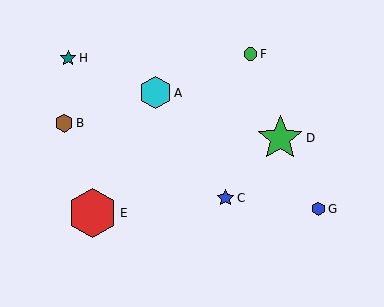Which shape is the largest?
The red hexagon (labeled E) is the largest.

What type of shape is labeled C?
Shape C is a blue star.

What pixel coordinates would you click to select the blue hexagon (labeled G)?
Click at (319, 209) to select the blue hexagon G.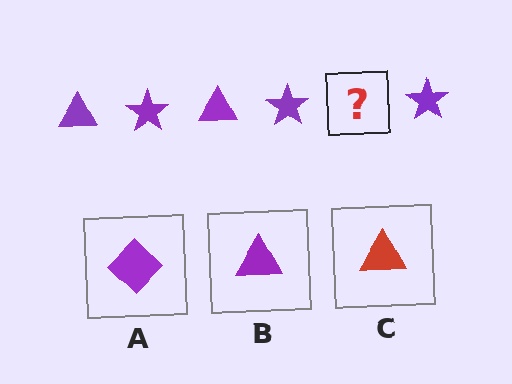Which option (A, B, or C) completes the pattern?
B.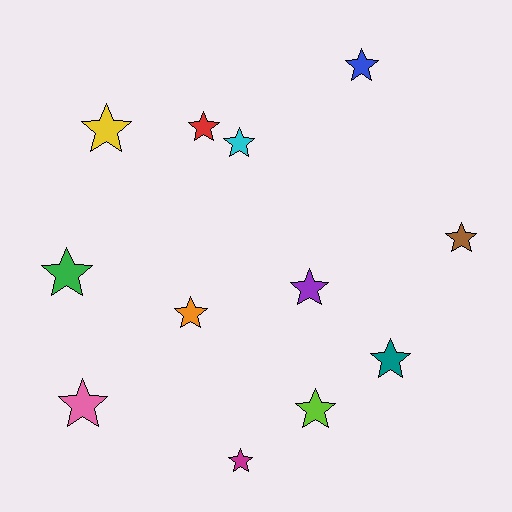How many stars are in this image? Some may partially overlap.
There are 12 stars.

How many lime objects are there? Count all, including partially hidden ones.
There is 1 lime object.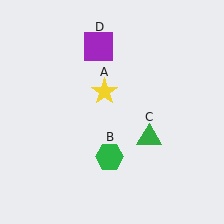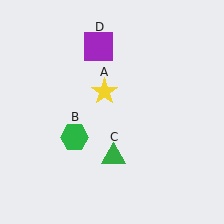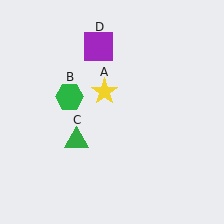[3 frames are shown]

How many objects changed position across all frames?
2 objects changed position: green hexagon (object B), green triangle (object C).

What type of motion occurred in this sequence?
The green hexagon (object B), green triangle (object C) rotated clockwise around the center of the scene.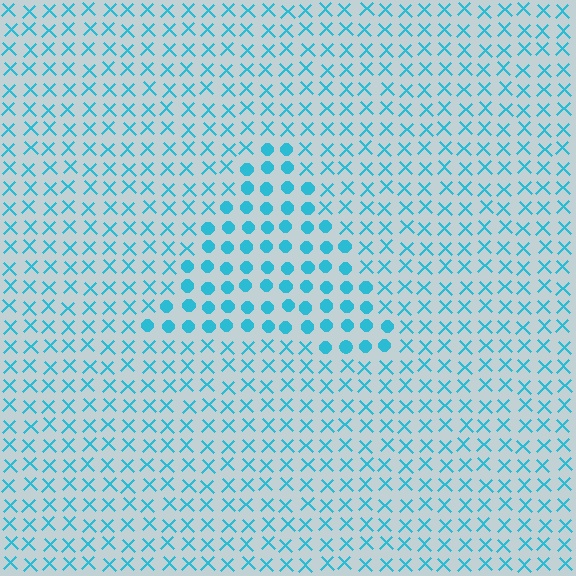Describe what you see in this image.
The image is filled with small cyan elements arranged in a uniform grid. A triangle-shaped region contains circles, while the surrounding area contains X marks. The boundary is defined purely by the change in element shape.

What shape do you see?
I see a triangle.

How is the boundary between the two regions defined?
The boundary is defined by a change in element shape: circles inside vs. X marks outside. All elements share the same color and spacing.